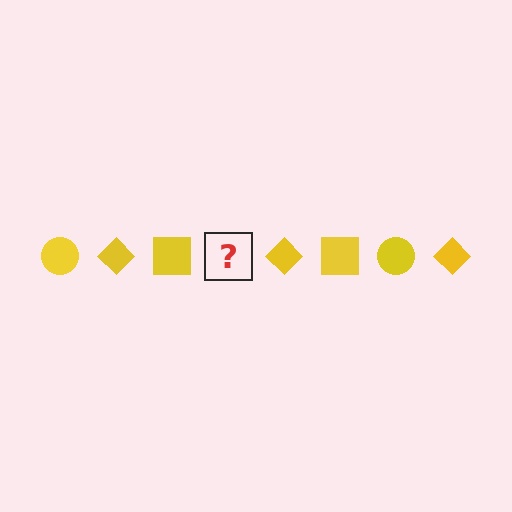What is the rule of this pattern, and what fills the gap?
The rule is that the pattern cycles through circle, diamond, square shapes in yellow. The gap should be filled with a yellow circle.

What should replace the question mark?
The question mark should be replaced with a yellow circle.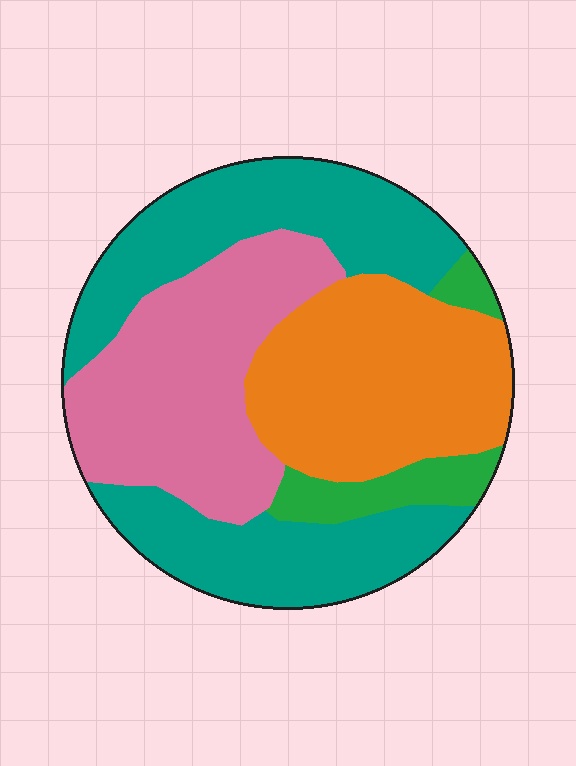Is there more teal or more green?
Teal.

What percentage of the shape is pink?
Pink takes up about one quarter (1/4) of the shape.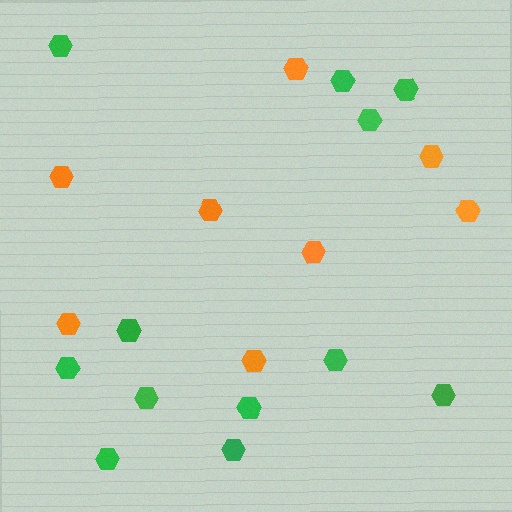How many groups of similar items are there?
There are 2 groups: one group of orange hexagons (8) and one group of green hexagons (12).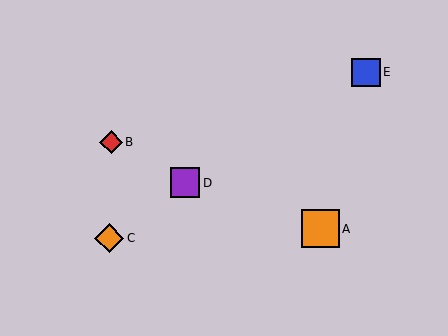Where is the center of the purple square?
The center of the purple square is at (185, 183).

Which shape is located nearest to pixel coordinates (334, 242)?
The orange square (labeled A) at (321, 229) is nearest to that location.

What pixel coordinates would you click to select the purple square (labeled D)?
Click at (185, 183) to select the purple square D.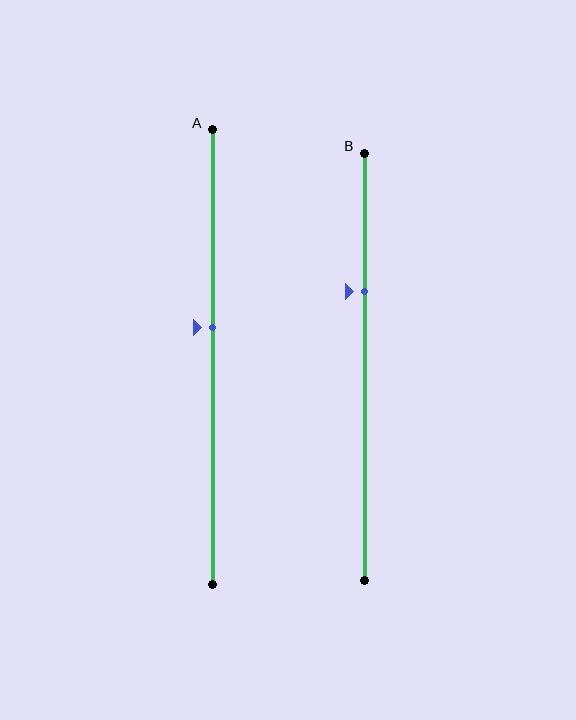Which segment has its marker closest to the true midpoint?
Segment A has its marker closest to the true midpoint.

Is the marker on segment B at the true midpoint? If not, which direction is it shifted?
No, the marker on segment B is shifted upward by about 18% of the segment length.